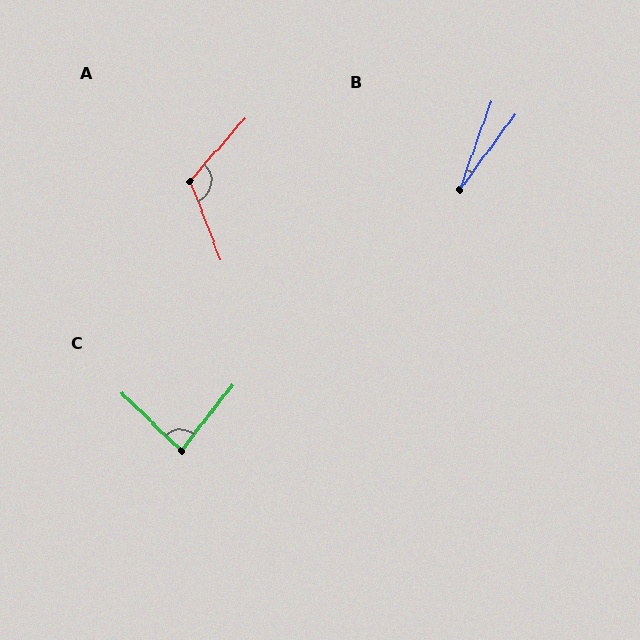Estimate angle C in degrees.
Approximately 84 degrees.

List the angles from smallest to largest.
B (17°), C (84°), A (118°).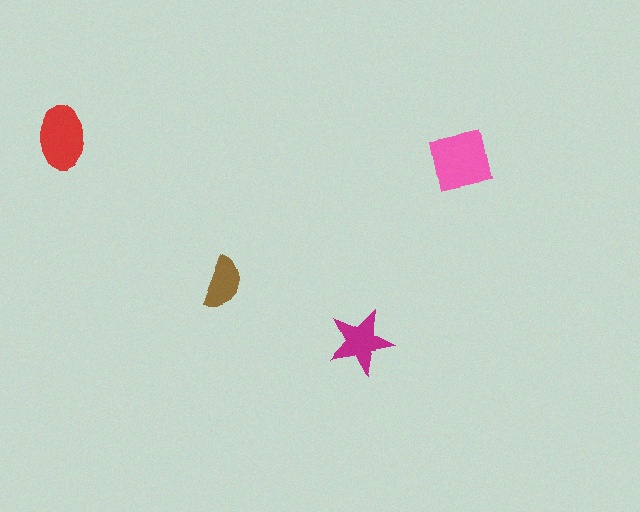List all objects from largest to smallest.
The pink square, the red ellipse, the magenta star, the brown semicircle.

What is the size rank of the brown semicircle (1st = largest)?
4th.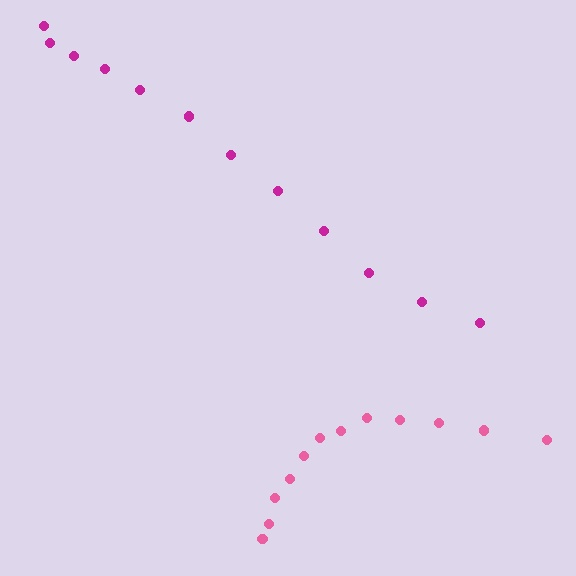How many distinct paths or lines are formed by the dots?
There are 2 distinct paths.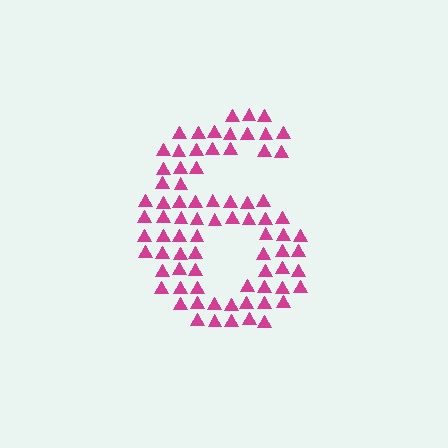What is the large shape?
The large shape is the digit 6.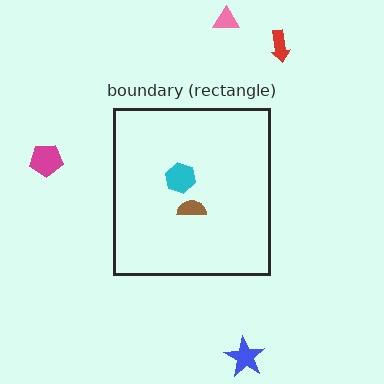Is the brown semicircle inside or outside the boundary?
Inside.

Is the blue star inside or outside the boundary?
Outside.